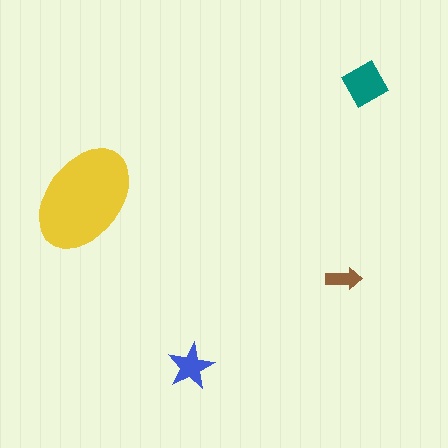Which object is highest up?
The teal square is topmost.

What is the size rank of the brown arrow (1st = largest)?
4th.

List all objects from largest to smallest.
The yellow ellipse, the teal square, the blue star, the brown arrow.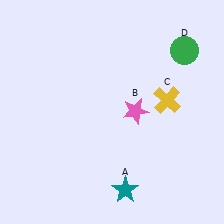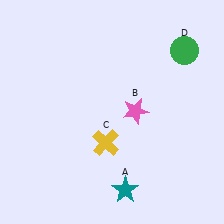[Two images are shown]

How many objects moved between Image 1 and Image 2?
1 object moved between the two images.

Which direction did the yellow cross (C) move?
The yellow cross (C) moved left.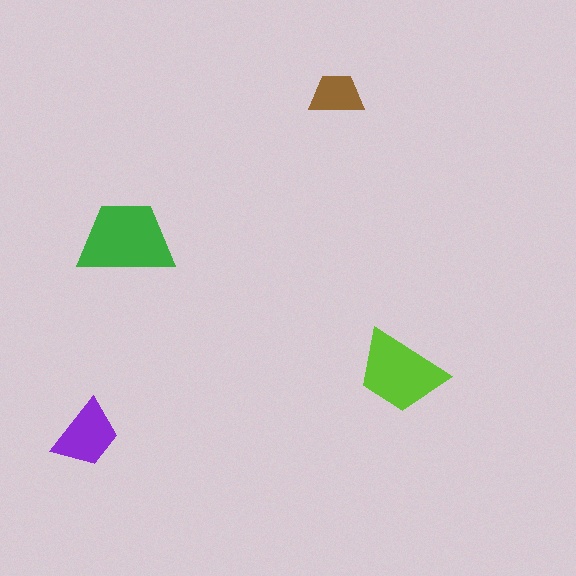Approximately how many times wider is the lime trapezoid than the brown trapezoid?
About 1.5 times wider.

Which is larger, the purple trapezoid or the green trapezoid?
The green one.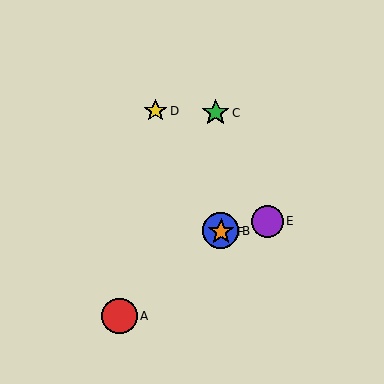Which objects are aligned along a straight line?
Objects B, D, F are aligned along a straight line.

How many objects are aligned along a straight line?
3 objects (B, D, F) are aligned along a straight line.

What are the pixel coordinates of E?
Object E is at (267, 221).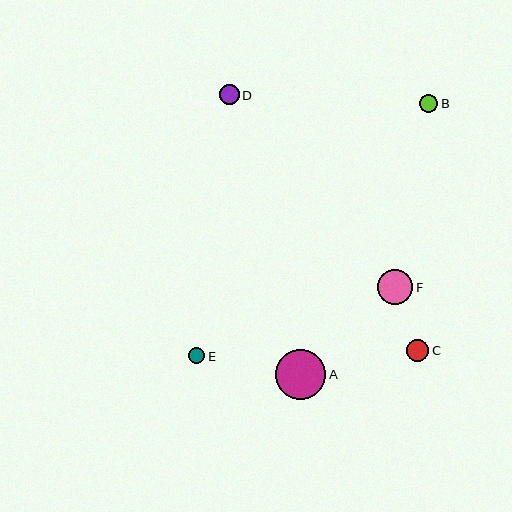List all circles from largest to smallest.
From largest to smallest: A, F, C, D, B, E.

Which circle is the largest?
Circle A is the largest with a size of approximately 50 pixels.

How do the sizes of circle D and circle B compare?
Circle D and circle B are approximately the same size.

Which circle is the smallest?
Circle E is the smallest with a size of approximately 16 pixels.